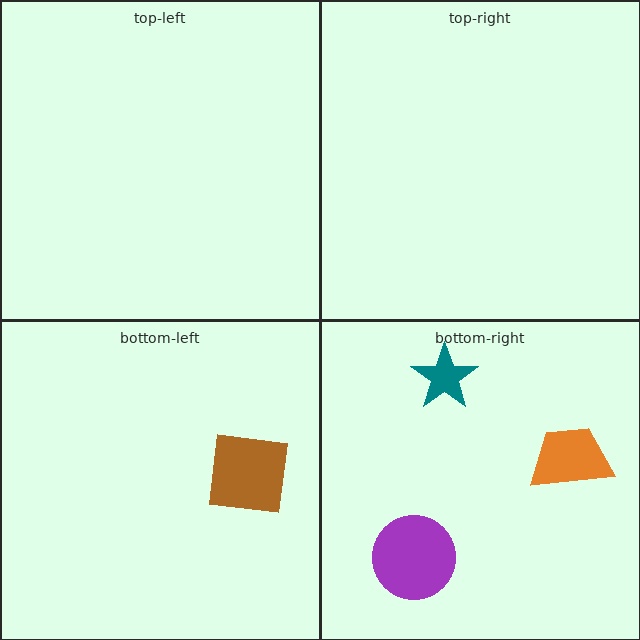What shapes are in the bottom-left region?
The brown square.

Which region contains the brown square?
The bottom-left region.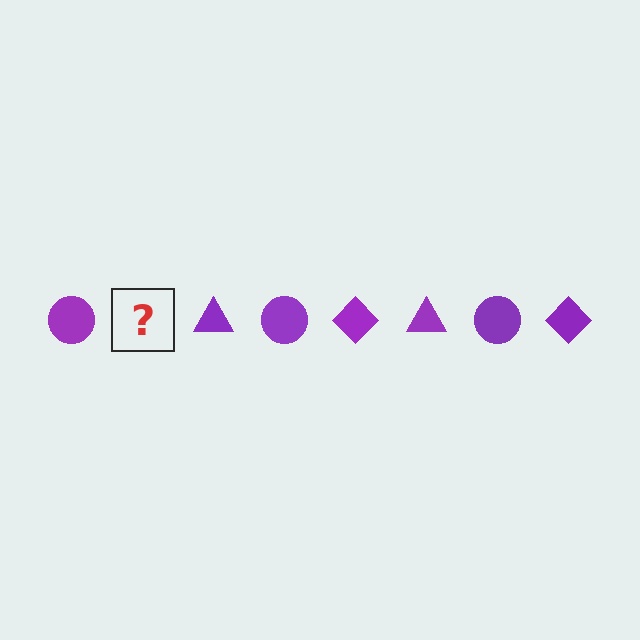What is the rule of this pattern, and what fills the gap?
The rule is that the pattern cycles through circle, diamond, triangle shapes in purple. The gap should be filled with a purple diamond.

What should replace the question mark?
The question mark should be replaced with a purple diamond.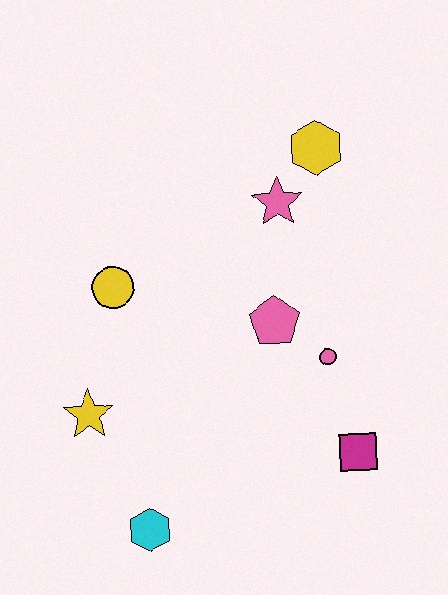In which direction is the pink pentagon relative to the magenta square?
The pink pentagon is above the magenta square.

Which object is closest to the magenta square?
The pink circle is closest to the magenta square.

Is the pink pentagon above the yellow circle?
No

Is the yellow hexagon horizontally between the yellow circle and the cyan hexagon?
No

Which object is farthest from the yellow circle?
The magenta square is farthest from the yellow circle.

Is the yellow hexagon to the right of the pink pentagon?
Yes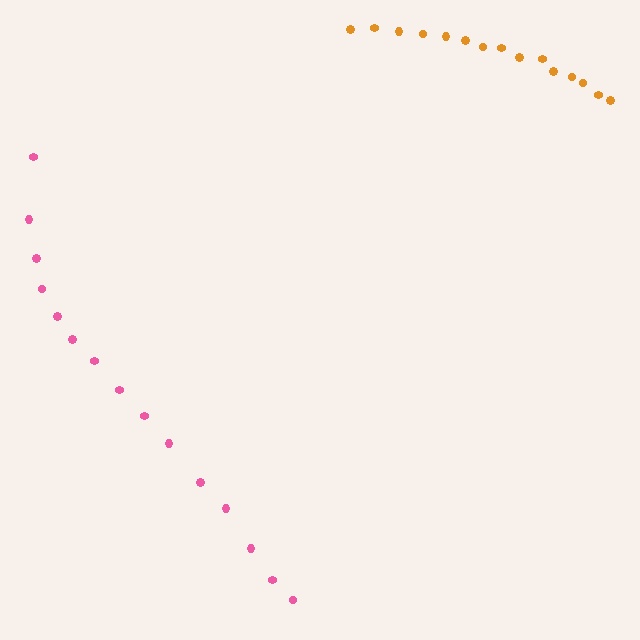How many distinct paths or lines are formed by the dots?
There are 2 distinct paths.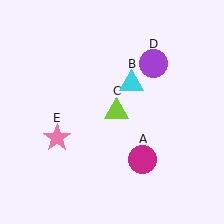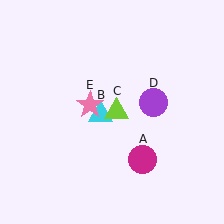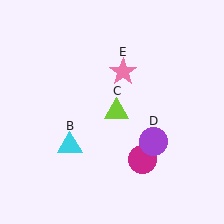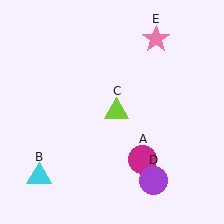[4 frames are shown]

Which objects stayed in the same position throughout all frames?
Magenta circle (object A) and lime triangle (object C) remained stationary.